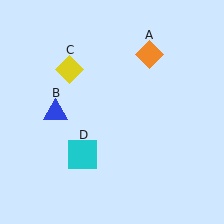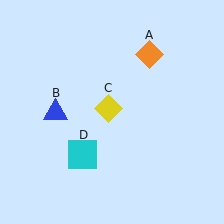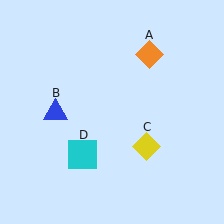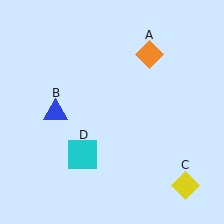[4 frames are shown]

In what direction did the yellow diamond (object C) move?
The yellow diamond (object C) moved down and to the right.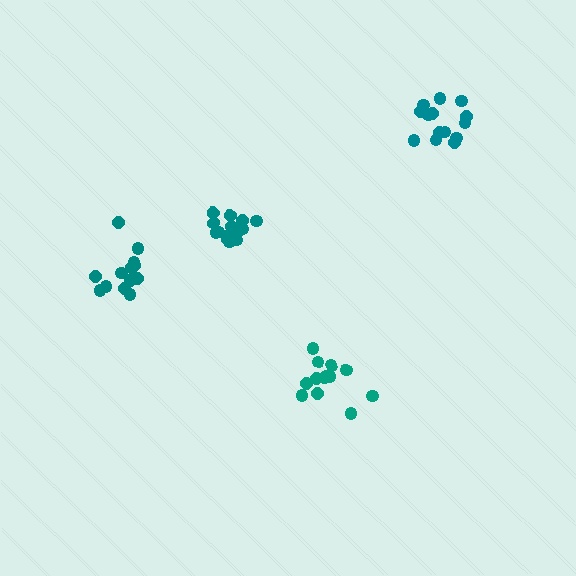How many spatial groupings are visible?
There are 4 spatial groupings.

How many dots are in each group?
Group 1: 15 dots, Group 2: 13 dots, Group 3: 13 dots, Group 4: 15 dots (56 total).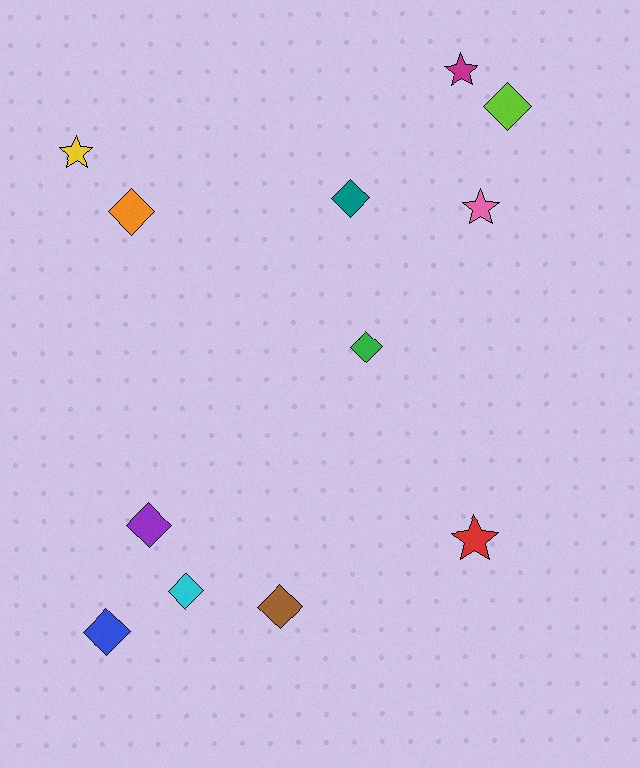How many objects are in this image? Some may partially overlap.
There are 12 objects.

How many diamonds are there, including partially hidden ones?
There are 8 diamonds.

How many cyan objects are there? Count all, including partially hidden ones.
There is 1 cyan object.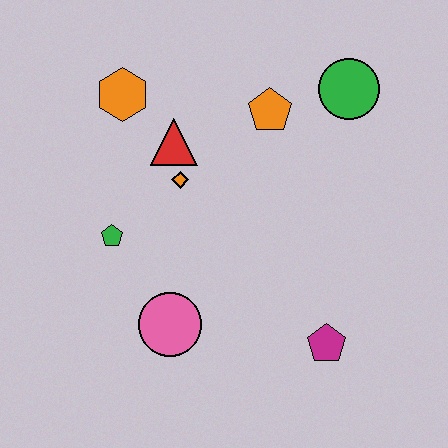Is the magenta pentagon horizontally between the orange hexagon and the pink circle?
No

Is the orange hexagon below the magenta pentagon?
No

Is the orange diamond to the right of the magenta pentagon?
No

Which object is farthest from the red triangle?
The magenta pentagon is farthest from the red triangle.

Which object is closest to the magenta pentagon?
The pink circle is closest to the magenta pentagon.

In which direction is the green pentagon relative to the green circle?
The green pentagon is to the left of the green circle.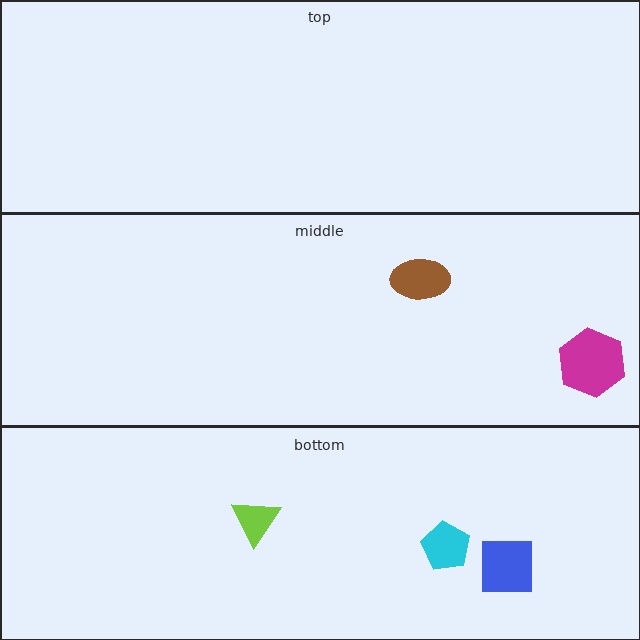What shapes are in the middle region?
The magenta hexagon, the brown ellipse.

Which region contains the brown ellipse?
The middle region.